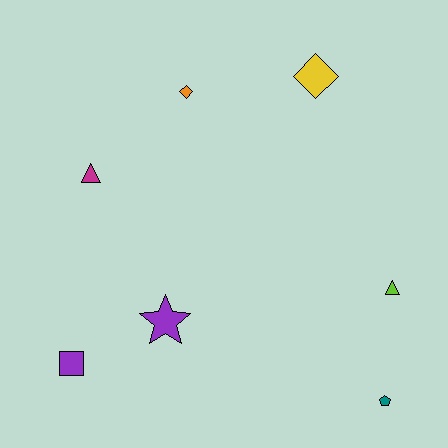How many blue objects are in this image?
There are no blue objects.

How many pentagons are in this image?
There is 1 pentagon.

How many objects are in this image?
There are 7 objects.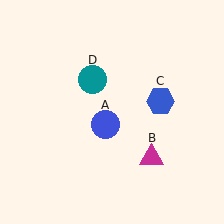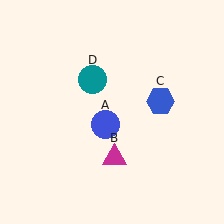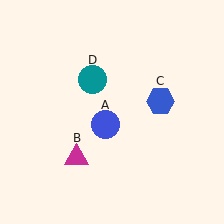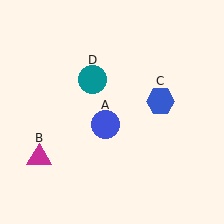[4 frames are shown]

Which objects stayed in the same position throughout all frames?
Blue circle (object A) and blue hexagon (object C) and teal circle (object D) remained stationary.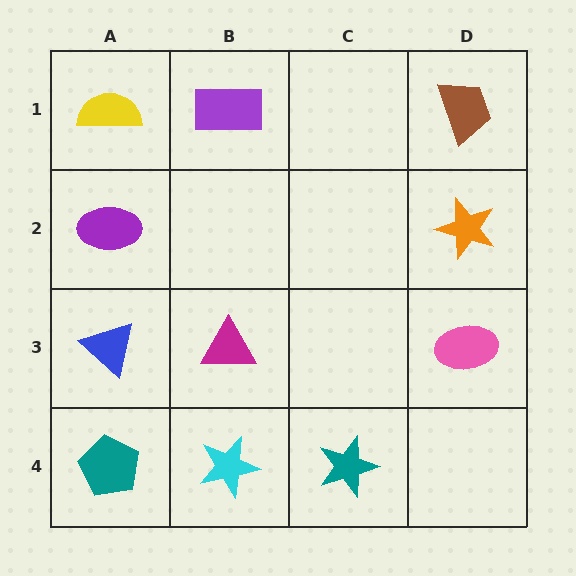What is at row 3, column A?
A blue triangle.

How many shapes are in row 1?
3 shapes.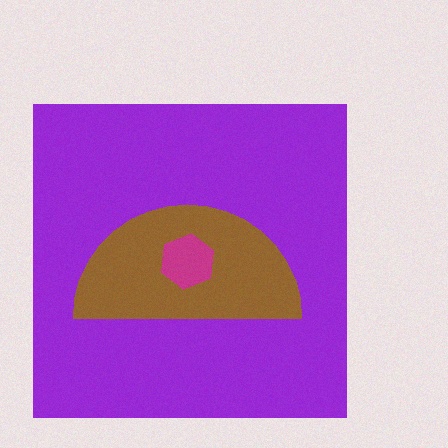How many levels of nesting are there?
3.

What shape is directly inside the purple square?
The brown semicircle.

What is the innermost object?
The magenta hexagon.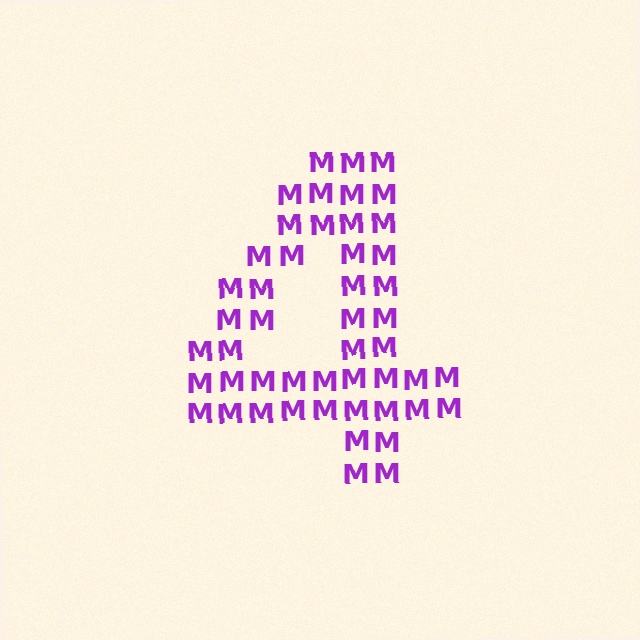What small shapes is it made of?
It is made of small letter M's.